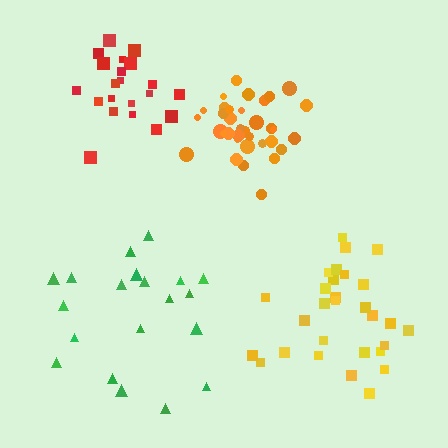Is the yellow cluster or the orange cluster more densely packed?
Orange.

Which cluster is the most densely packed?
Orange.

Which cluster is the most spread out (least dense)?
Green.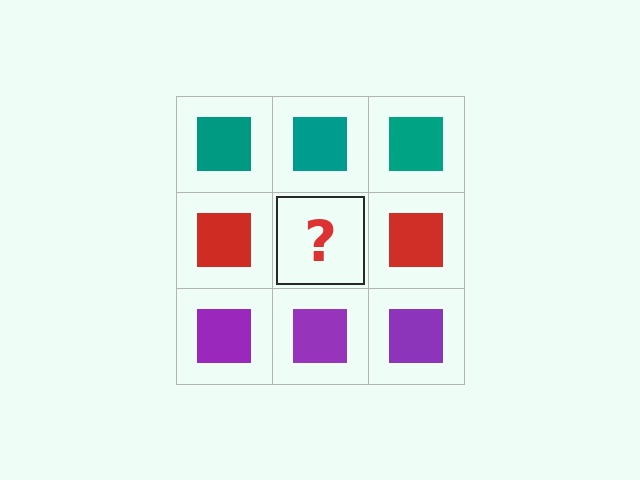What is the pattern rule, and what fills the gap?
The rule is that each row has a consistent color. The gap should be filled with a red square.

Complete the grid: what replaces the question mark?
The question mark should be replaced with a red square.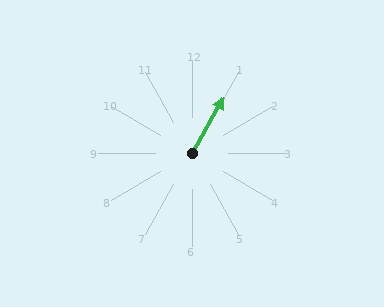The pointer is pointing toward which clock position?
Roughly 1 o'clock.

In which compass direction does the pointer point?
Northeast.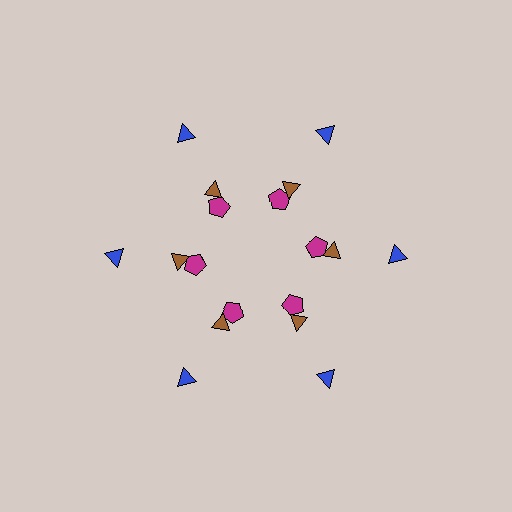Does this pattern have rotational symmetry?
Yes, this pattern has 6-fold rotational symmetry. It looks the same after rotating 60 degrees around the center.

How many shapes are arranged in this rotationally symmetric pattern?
There are 18 shapes, arranged in 6 groups of 3.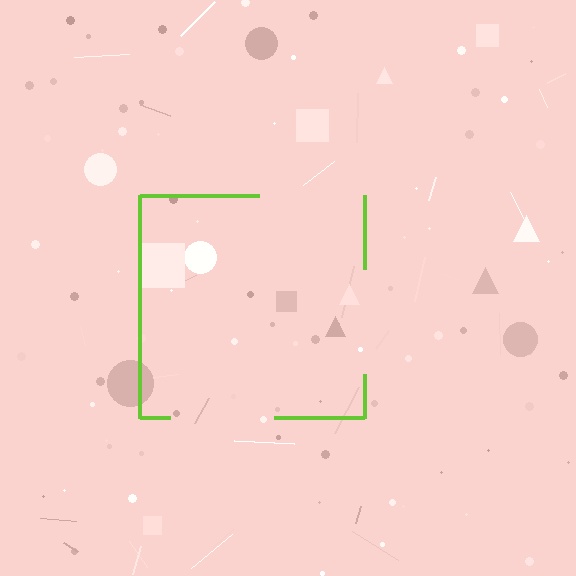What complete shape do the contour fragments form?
The contour fragments form a square.